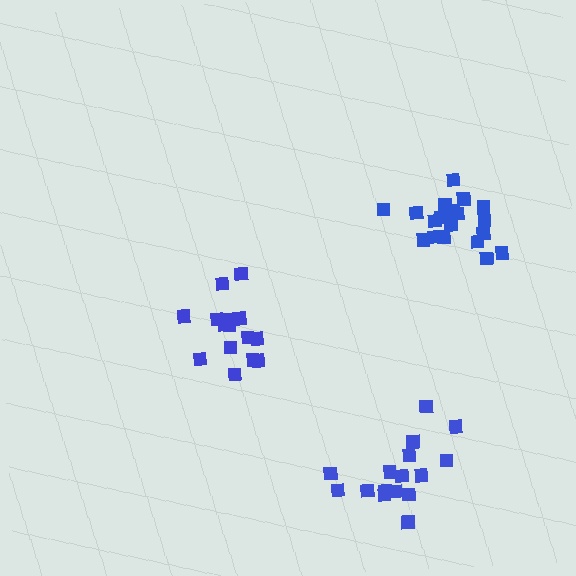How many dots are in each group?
Group 1: 19 dots, Group 2: 15 dots, Group 3: 16 dots (50 total).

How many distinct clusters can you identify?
There are 3 distinct clusters.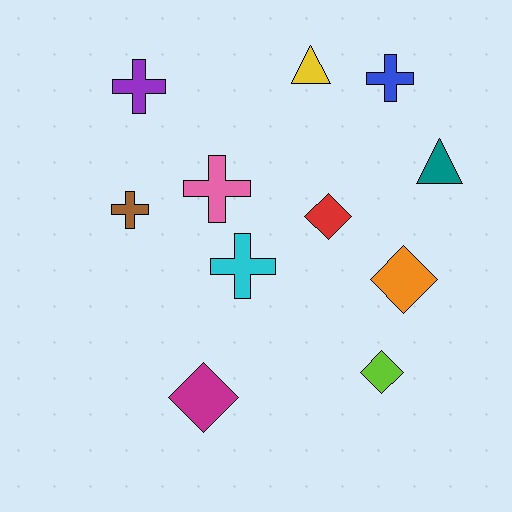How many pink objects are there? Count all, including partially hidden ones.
There is 1 pink object.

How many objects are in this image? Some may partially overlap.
There are 11 objects.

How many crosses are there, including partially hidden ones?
There are 5 crosses.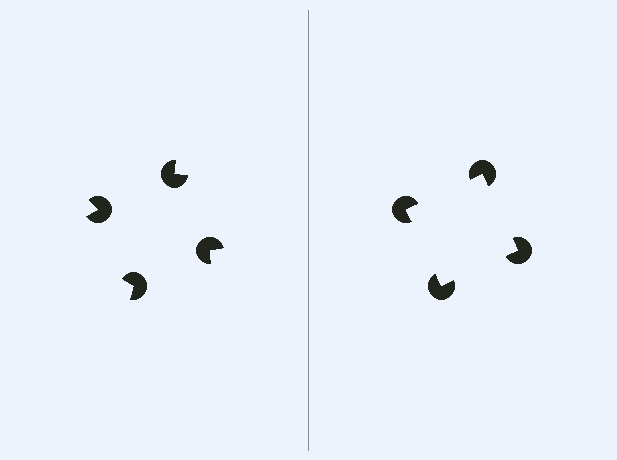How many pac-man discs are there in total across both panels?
8 — 4 on each side.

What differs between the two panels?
The pac-man discs are positioned identically on both sides; only the wedge orientations differ. On the right they align to a square; on the left they are misaligned.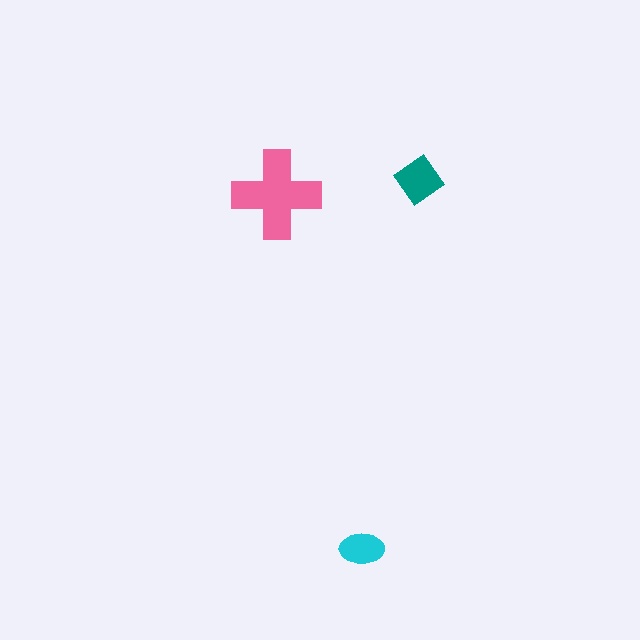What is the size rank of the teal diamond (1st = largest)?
2nd.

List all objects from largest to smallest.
The pink cross, the teal diamond, the cyan ellipse.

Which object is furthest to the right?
The teal diamond is rightmost.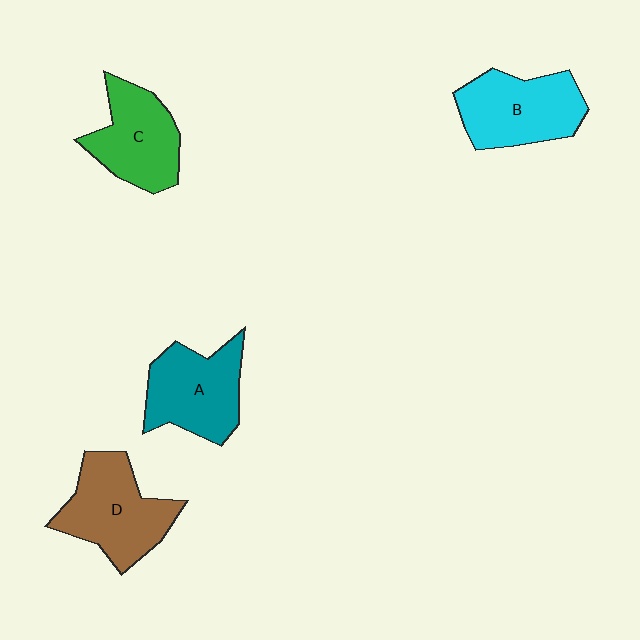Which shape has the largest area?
Shape D (brown).